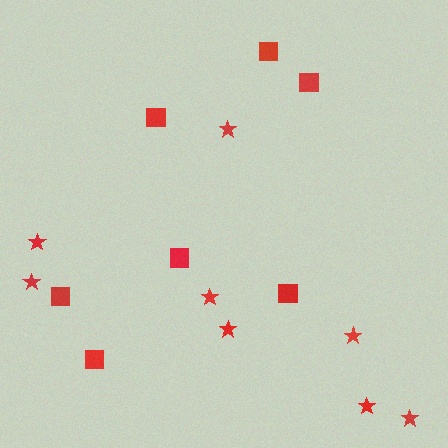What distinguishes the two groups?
There are 2 groups: one group of stars (8) and one group of squares (7).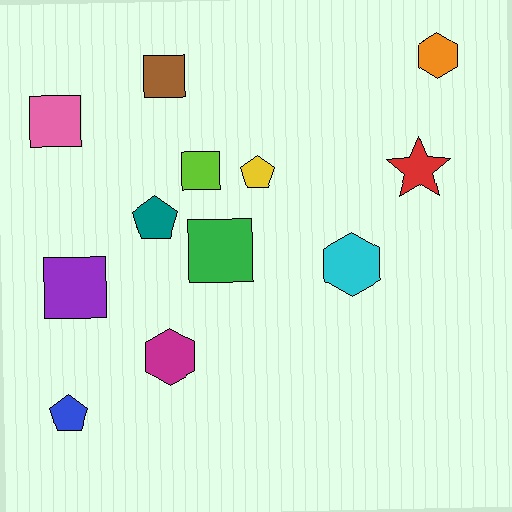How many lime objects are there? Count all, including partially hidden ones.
There is 1 lime object.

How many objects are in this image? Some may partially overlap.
There are 12 objects.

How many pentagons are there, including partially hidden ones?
There are 3 pentagons.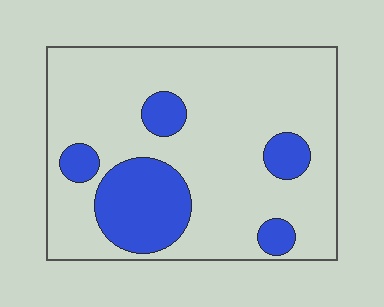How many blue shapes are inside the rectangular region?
5.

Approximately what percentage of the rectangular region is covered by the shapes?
Approximately 20%.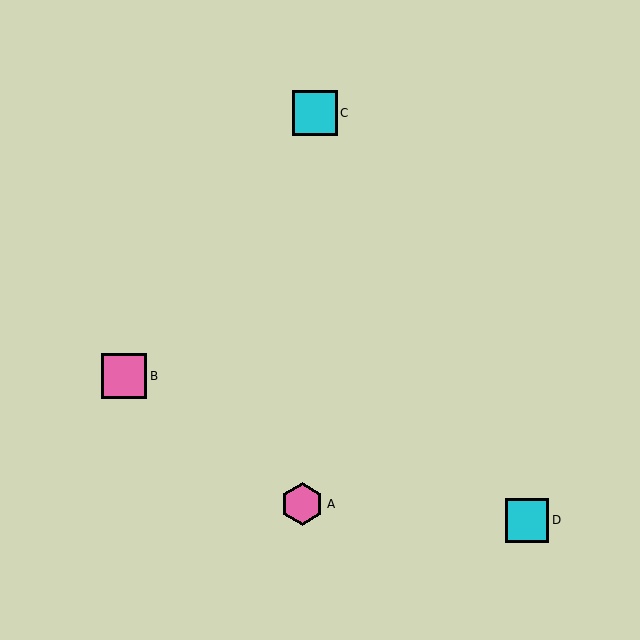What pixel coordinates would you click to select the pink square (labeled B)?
Click at (124, 376) to select the pink square B.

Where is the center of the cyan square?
The center of the cyan square is at (315, 113).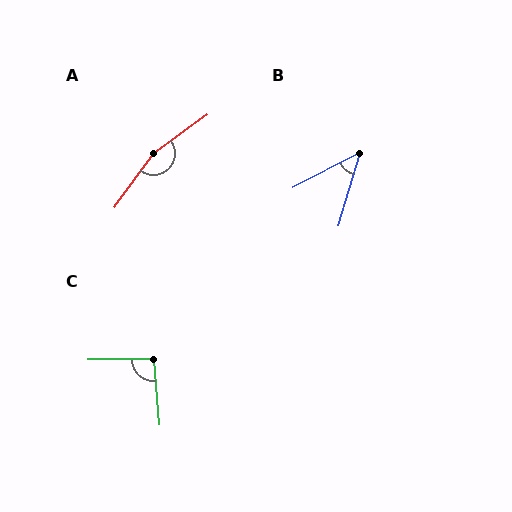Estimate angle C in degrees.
Approximately 94 degrees.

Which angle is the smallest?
B, at approximately 46 degrees.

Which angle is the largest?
A, at approximately 162 degrees.